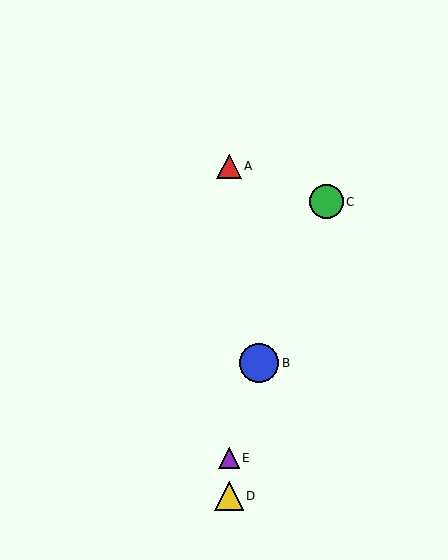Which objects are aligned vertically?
Objects A, D, E are aligned vertically.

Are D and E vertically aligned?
Yes, both are at x≈229.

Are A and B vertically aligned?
No, A is at x≈229 and B is at x≈259.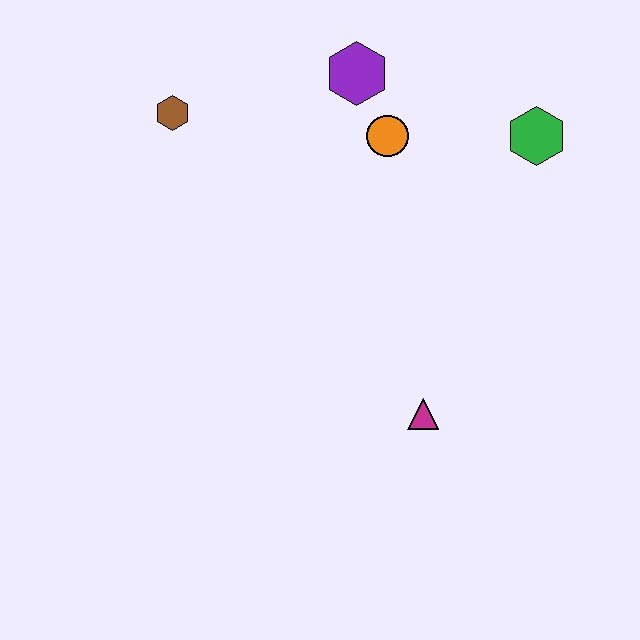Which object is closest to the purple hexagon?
The orange circle is closest to the purple hexagon.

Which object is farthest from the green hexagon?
The brown hexagon is farthest from the green hexagon.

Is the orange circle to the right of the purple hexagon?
Yes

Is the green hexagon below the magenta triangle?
No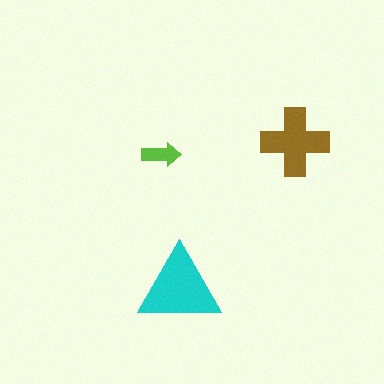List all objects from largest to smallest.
The cyan triangle, the brown cross, the lime arrow.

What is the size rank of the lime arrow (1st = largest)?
3rd.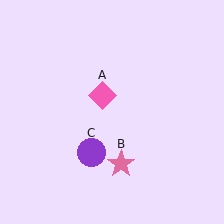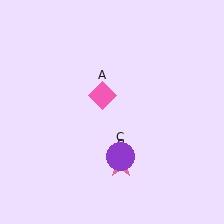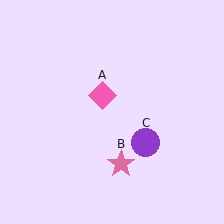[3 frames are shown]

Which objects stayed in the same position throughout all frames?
Pink diamond (object A) and pink star (object B) remained stationary.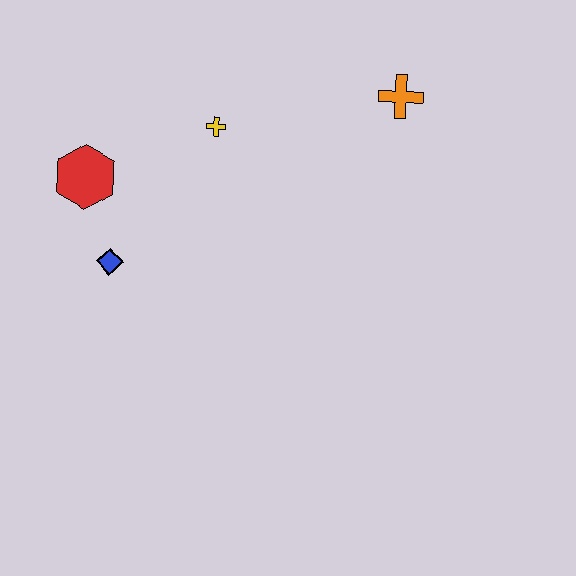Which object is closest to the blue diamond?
The red hexagon is closest to the blue diamond.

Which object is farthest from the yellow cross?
The orange cross is farthest from the yellow cross.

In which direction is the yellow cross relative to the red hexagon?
The yellow cross is to the right of the red hexagon.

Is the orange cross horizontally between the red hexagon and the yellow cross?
No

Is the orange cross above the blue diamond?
Yes